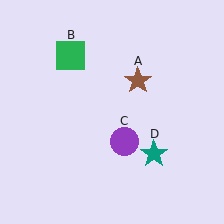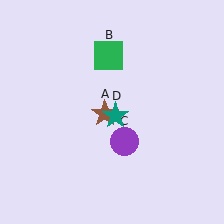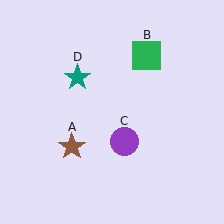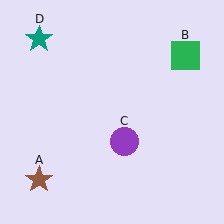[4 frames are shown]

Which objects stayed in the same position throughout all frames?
Purple circle (object C) remained stationary.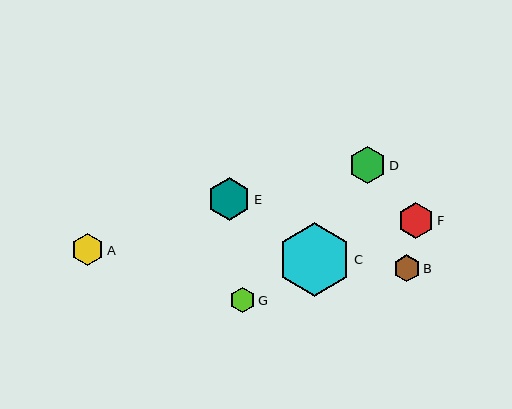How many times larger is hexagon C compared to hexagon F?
Hexagon C is approximately 2.0 times the size of hexagon F.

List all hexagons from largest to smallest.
From largest to smallest: C, E, D, F, A, B, G.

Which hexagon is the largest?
Hexagon C is the largest with a size of approximately 73 pixels.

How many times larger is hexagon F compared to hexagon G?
Hexagon F is approximately 1.4 times the size of hexagon G.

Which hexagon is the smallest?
Hexagon G is the smallest with a size of approximately 25 pixels.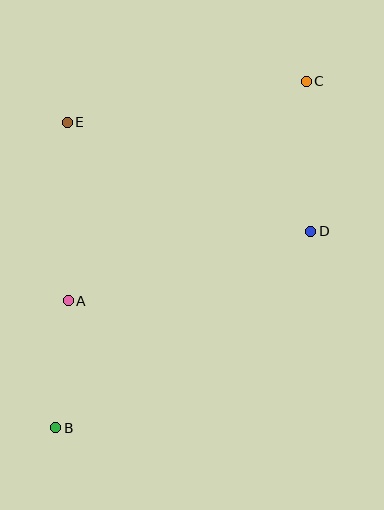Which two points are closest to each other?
Points A and B are closest to each other.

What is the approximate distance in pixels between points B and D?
The distance between B and D is approximately 322 pixels.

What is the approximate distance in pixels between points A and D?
The distance between A and D is approximately 252 pixels.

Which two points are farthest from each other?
Points B and C are farthest from each other.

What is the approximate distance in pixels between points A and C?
The distance between A and C is approximately 324 pixels.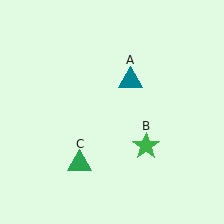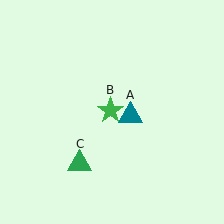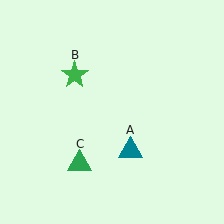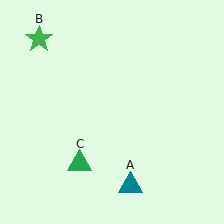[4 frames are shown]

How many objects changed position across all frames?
2 objects changed position: teal triangle (object A), green star (object B).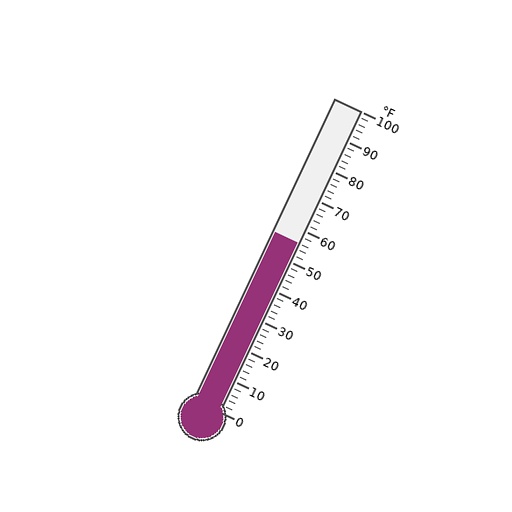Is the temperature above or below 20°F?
The temperature is above 20°F.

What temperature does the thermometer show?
The thermometer shows approximately 56°F.